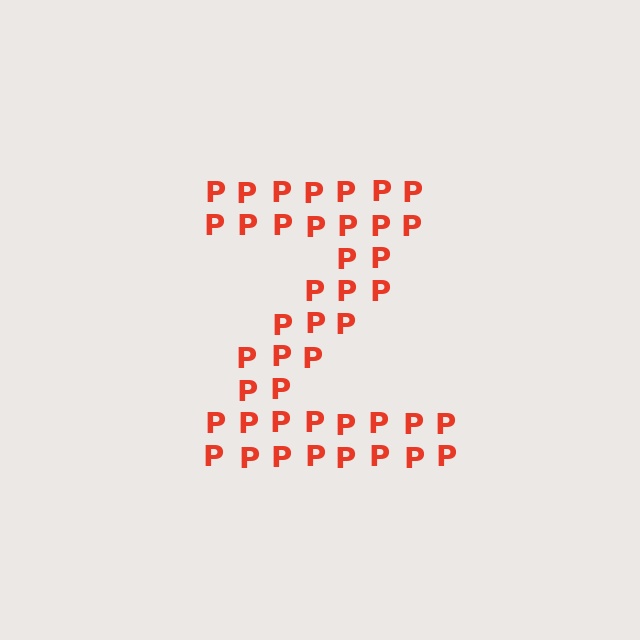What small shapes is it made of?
It is made of small letter P's.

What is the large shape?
The large shape is the letter Z.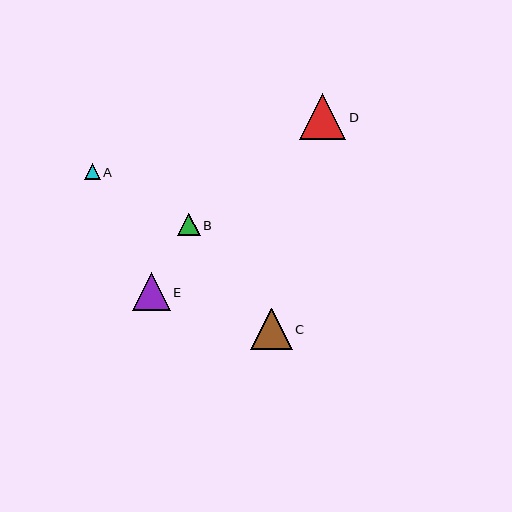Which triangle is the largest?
Triangle D is the largest with a size of approximately 46 pixels.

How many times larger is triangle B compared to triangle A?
Triangle B is approximately 1.4 times the size of triangle A.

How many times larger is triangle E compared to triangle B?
Triangle E is approximately 1.7 times the size of triangle B.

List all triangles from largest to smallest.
From largest to smallest: D, C, E, B, A.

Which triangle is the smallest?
Triangle A is the smallest with a size of approximately 16 pixels.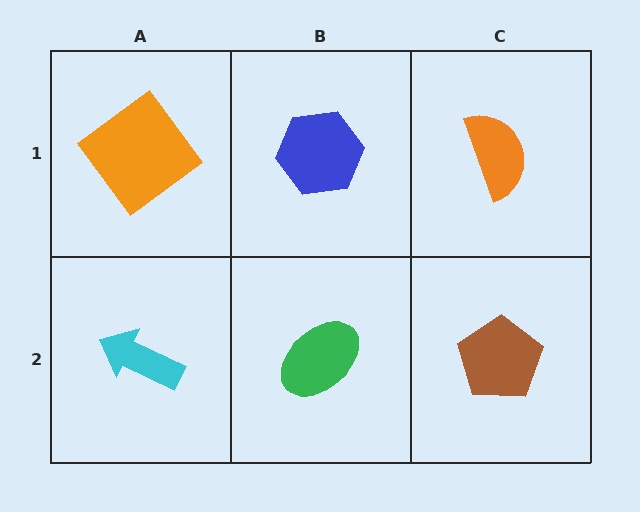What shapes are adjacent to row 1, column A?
A cyan arrow (row 2, column A), a blue hexagon (row 1, column B).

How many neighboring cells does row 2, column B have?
3.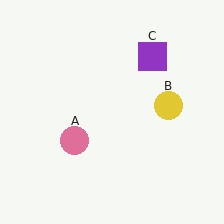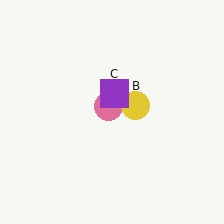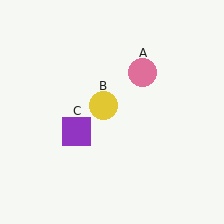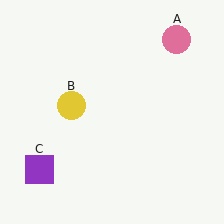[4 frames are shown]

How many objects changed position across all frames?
3 objects changed position: pink circle (object A), yellow circle (object B), purple square (object C).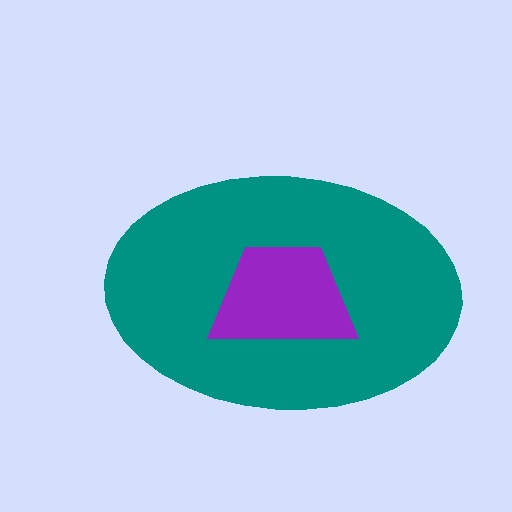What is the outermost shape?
The teal ellipse.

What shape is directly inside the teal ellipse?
The purple trapezoid.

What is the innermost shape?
The purple trapezoid.